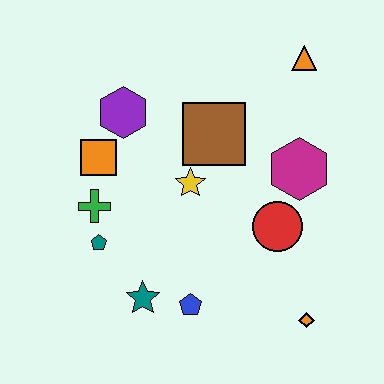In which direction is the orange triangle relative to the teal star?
The orange triangle is above the teal star.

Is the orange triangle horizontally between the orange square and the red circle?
No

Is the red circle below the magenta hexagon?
Yes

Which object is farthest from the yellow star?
The orange diamond is farthest from the yellow star.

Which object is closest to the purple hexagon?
The orange square is closest to the purple hexagon.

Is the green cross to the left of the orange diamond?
Yes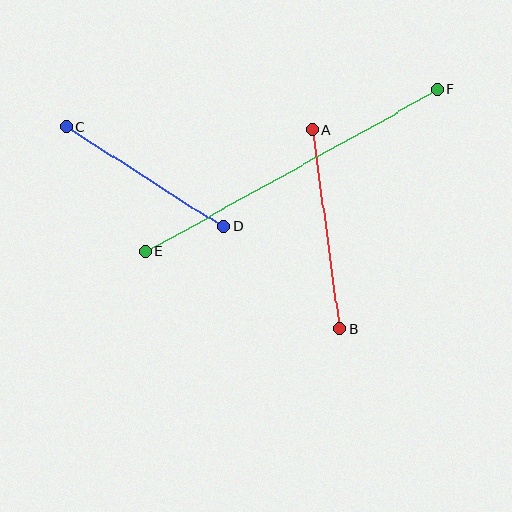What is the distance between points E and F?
The distance is approximately 334 pixels.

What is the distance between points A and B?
The distance is approximately 201 pixels.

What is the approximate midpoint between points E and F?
The midpoint is at approximately (291, 171) pixels.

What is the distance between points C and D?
The distance is approximately 186 pixels.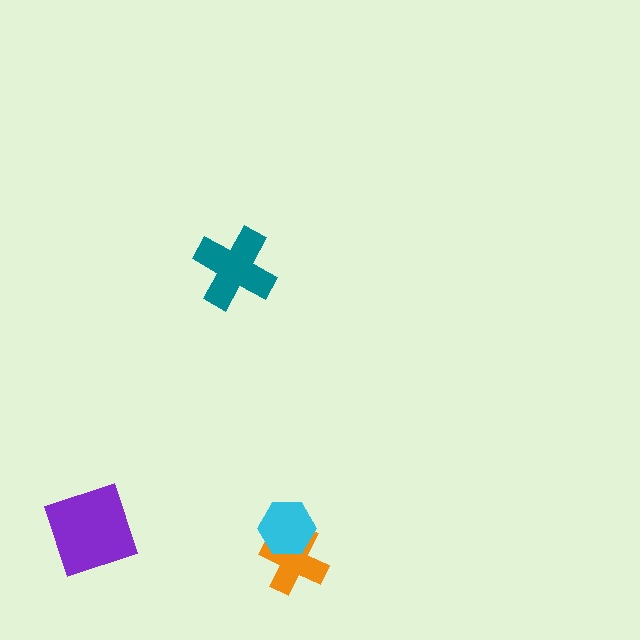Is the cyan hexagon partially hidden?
No, no other shape covers it.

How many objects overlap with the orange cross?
1 object overlaps with the orange cross.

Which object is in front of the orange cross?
The cyan hexagon is in front of the orange cross.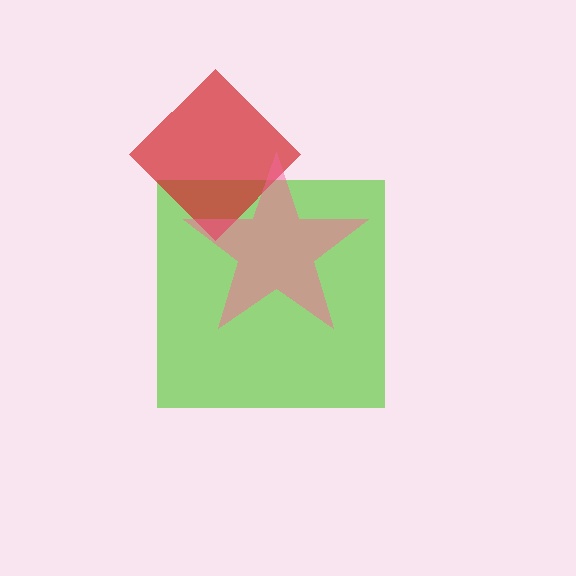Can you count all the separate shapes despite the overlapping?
Yes, there are 3 separate shapes.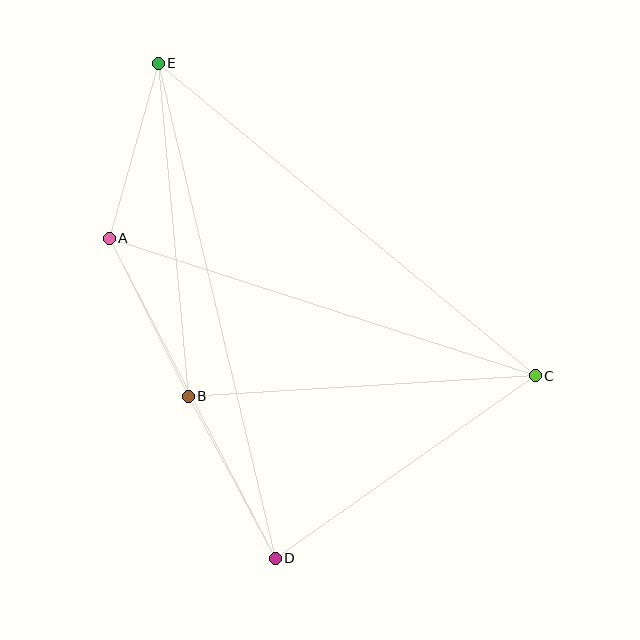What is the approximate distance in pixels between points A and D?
The distance between A and D is approximately 360 pixels.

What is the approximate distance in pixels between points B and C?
The distance between B and C is approximately 348 pixels.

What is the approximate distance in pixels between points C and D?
The distance between C and D is approximately 317 pixels.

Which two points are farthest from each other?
Points D and E are farthest from each other.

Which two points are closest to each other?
Points A and B are closest to each other.